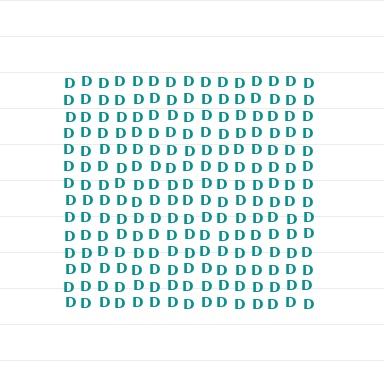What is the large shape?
The large shape is a square.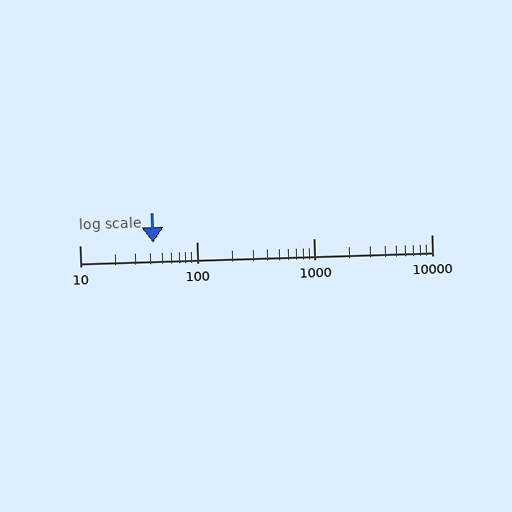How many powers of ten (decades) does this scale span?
The scale spans 3 decades, from 10 to 10000.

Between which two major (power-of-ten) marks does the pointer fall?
The pointer is between 10 and 100.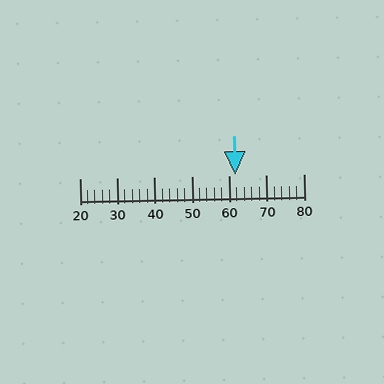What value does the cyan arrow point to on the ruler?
The cyan arrow points to approximately 62.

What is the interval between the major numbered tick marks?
The major tick marks are spaced 10 units apart.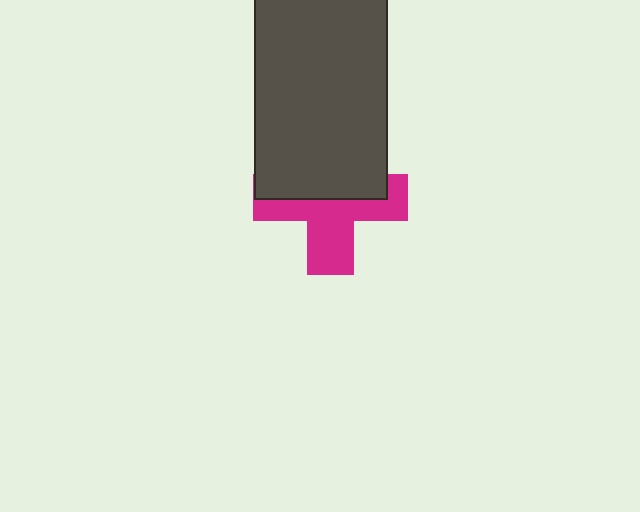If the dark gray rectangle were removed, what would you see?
You would see the complete magenta cross.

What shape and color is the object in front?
The object in front is a dark gray rectangle.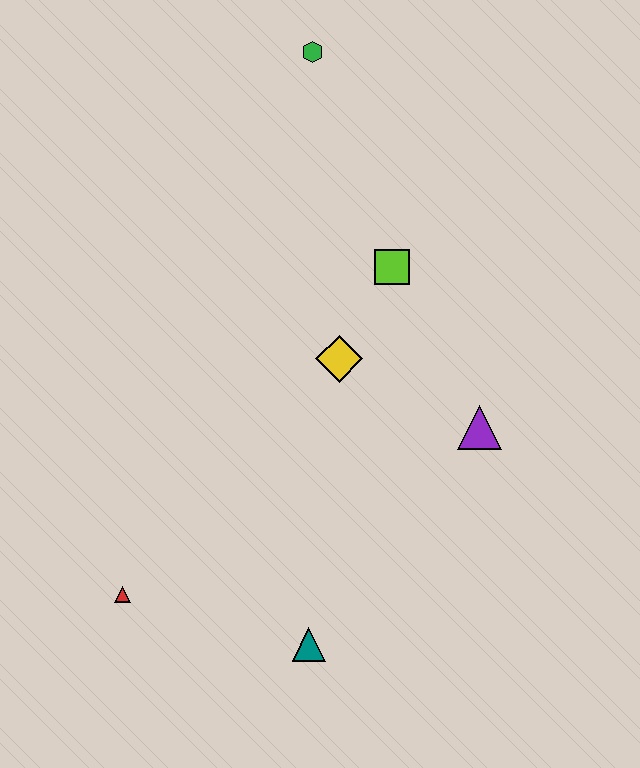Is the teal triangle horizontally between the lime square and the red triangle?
Yes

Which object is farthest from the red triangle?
The green hexagon is farthest from the red triangle.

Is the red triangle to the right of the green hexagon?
No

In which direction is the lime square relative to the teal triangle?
The lime square is above the teal triangle.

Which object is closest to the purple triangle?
The yellow diamond is closest to the purple triangle.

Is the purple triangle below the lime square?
Yes